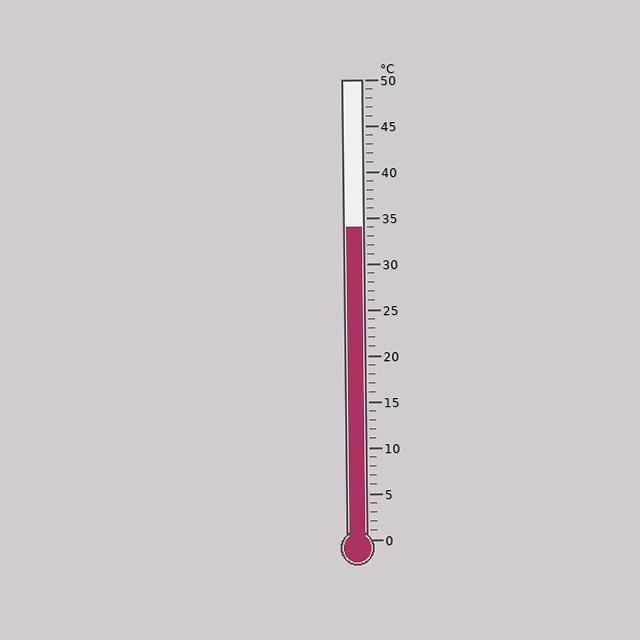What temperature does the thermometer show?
The thermometer shows approximately 34°C.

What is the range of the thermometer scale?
The thermometer scale ranges from 0°C to 50°C.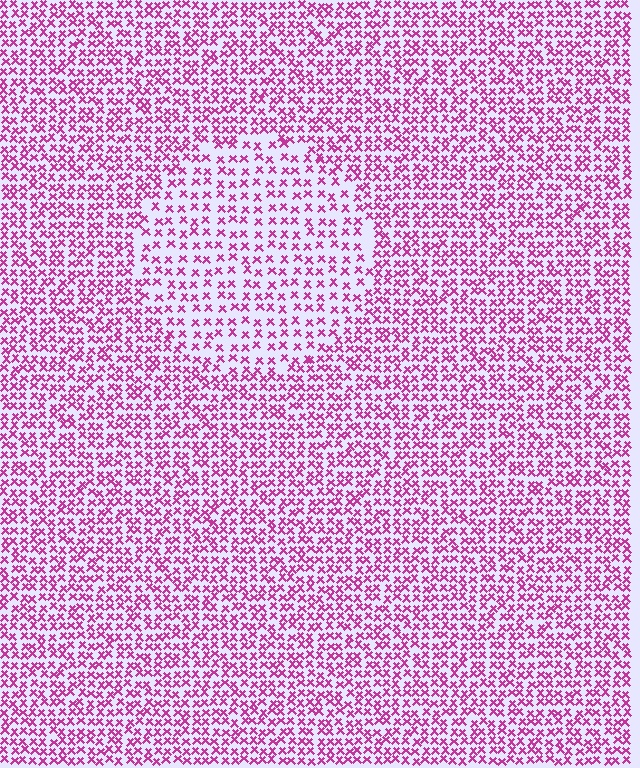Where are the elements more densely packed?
The elements are more densely packed outside the circle boundary.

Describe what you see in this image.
The image contains small magenta elements arranged at two different densities. A circle-shaped region is visible where the elements are less densely packed than the surrounding area.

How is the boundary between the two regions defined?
The boundary is defined by a change in element density (approximately 1.7x ratio). All elements are the same color, size, and shape.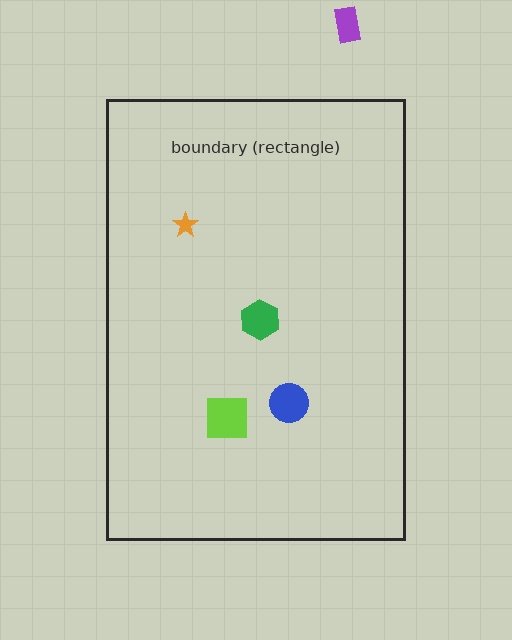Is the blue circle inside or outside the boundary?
Inside.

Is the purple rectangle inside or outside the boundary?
Outside.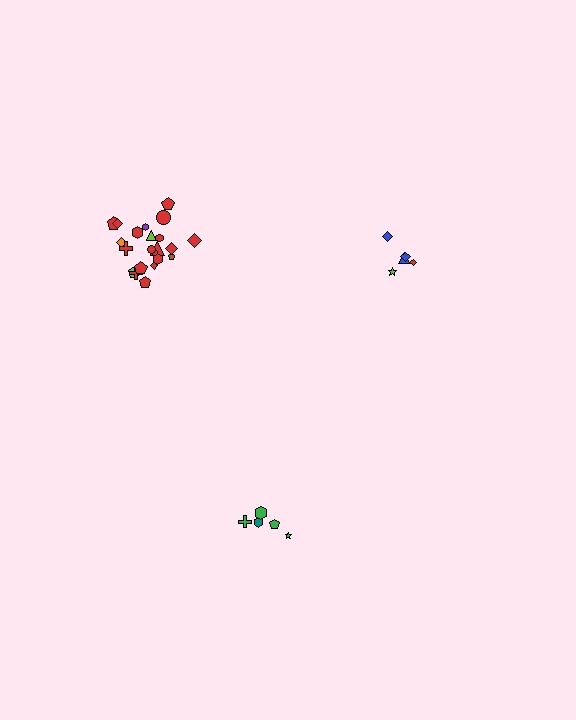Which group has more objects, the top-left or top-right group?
The top-left group.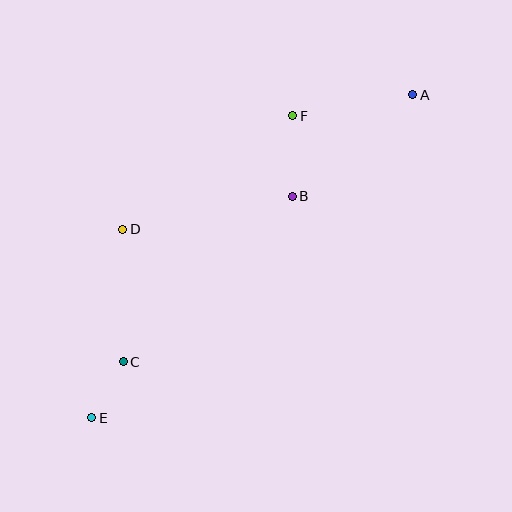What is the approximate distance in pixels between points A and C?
The distance between A and C is approximately 394 pixels.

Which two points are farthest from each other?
Points A and E are farthest from each other.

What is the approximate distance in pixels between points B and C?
The distance between B and C is approximately 237 pixels.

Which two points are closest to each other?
Points C and E are closest to each other.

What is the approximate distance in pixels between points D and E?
The distance between D and E is approximately 191 pixels.